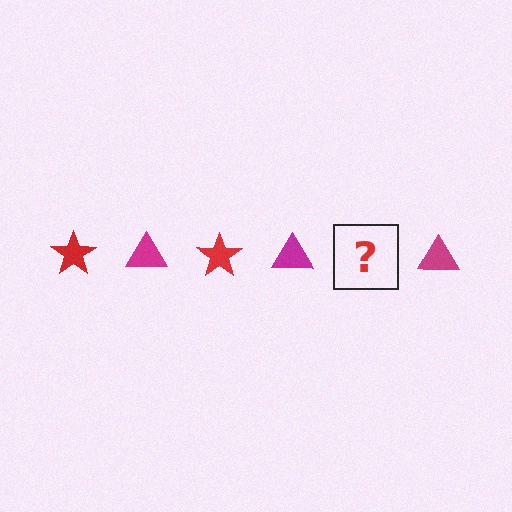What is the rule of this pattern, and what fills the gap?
The rule is that the pattern alternates between red star and magenta triangle. The gap should be filled with a red star.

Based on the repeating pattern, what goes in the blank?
The blank should be a red star.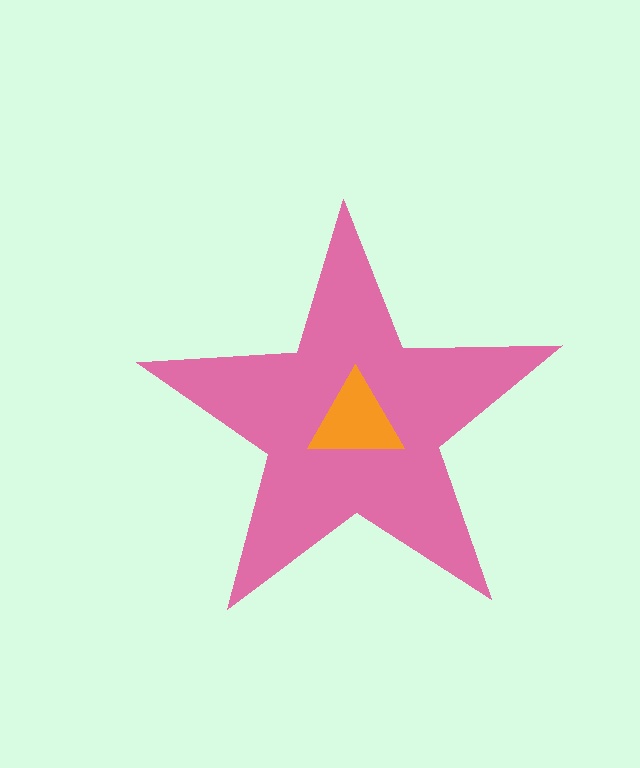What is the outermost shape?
The pink star.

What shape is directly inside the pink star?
The orange triangle.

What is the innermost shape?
The orange triangle.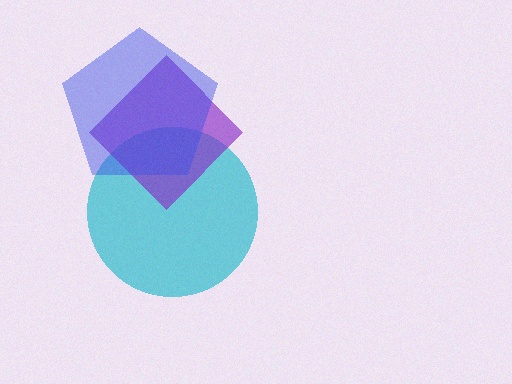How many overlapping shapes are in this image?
There are 3 overlapping shapes in the image.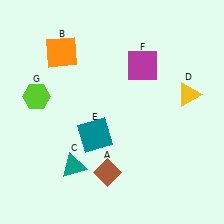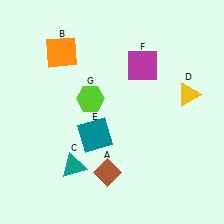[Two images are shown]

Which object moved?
The lime hexagon (G) moved right.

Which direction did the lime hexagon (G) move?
The lime hexagon (G) moved right.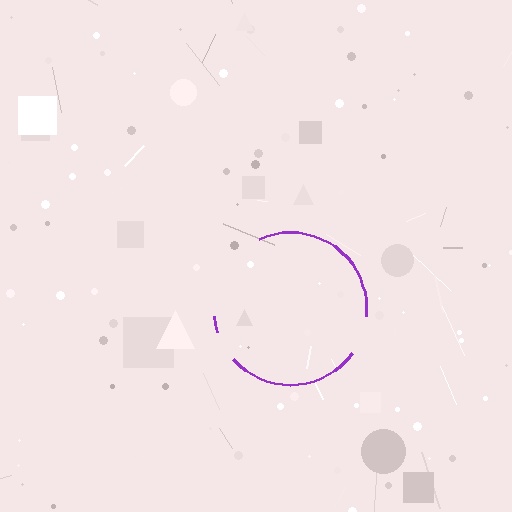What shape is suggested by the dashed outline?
The dashed outline suggests a circle.